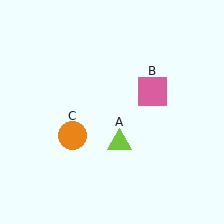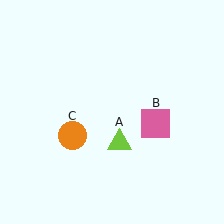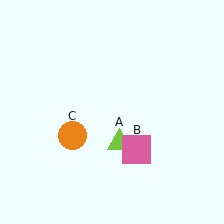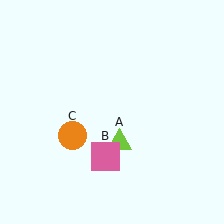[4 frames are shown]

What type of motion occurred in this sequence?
The pink square (object B) rotated clockwise around the center of the scene.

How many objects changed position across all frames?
1 object changed position: pink square (object B).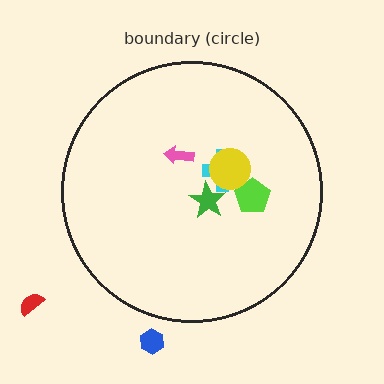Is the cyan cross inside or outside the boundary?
Inside.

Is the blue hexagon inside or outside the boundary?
Outside.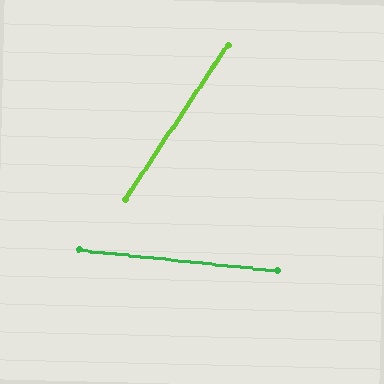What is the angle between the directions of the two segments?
Approximately 63 degrees.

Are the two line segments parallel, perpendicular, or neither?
Neither parallel nor perpendicular — they differ by about 63°.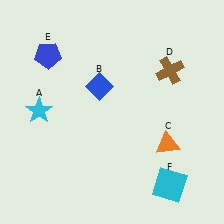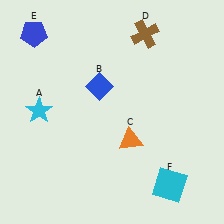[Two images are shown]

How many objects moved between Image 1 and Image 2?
3 objects moved between the two images.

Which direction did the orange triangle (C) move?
The orange triangle (C) moved left.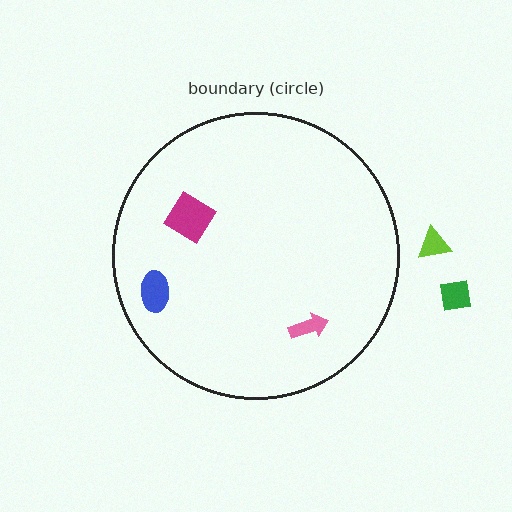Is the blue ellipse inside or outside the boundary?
Inside.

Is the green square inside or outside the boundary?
Outside.